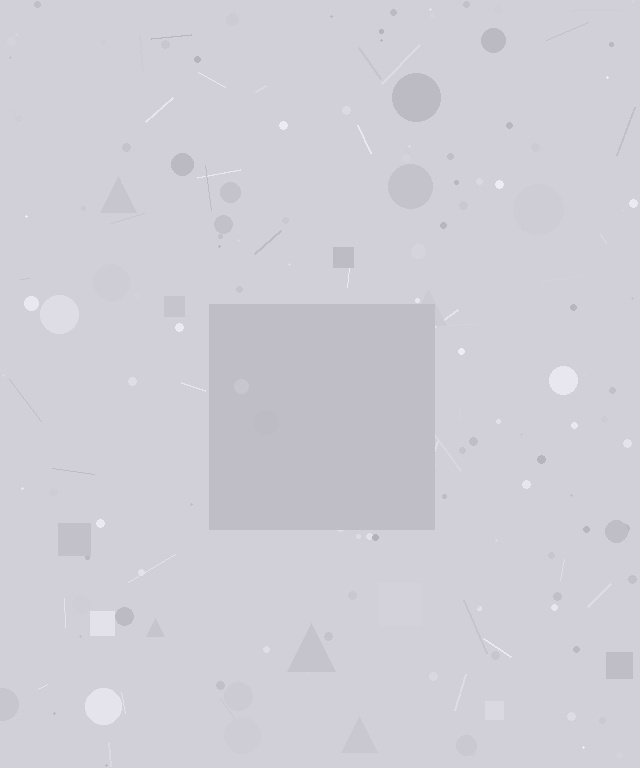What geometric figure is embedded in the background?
A square is embedded in the background.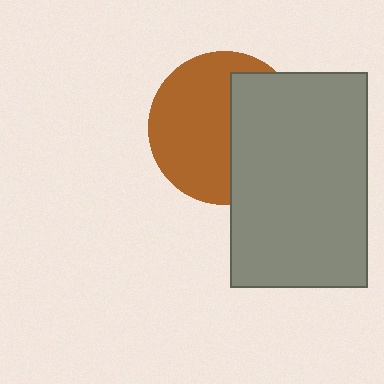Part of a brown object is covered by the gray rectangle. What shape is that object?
It is a circle.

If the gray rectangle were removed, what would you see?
You would see the complete brown circle.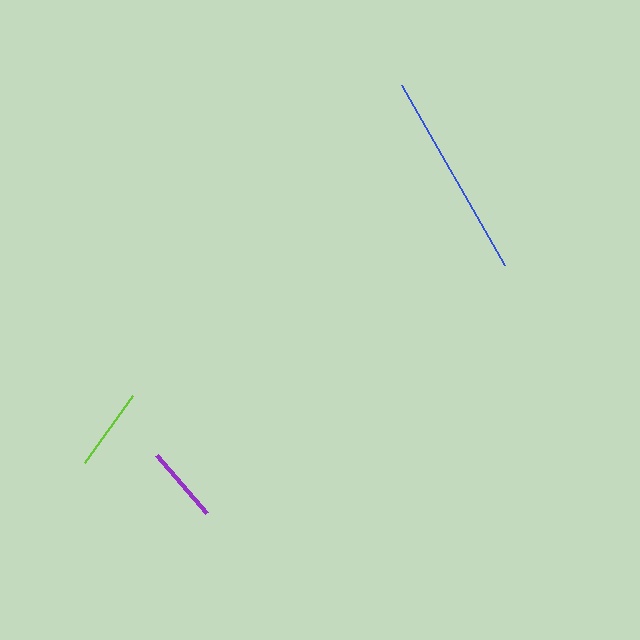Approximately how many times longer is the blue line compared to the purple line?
The blue line is approximately 2.7 times the length of the purple line.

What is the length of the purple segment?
The purple segment is approximately 77 pixels long.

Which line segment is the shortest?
The purple line is the shortest at approximately 77 pixels.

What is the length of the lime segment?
The lime segment is approximately 82 pixels long.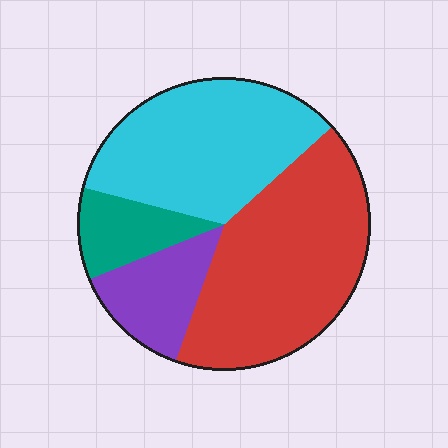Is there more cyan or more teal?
Cyan.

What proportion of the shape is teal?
Teal covers roughly 10% of the shape.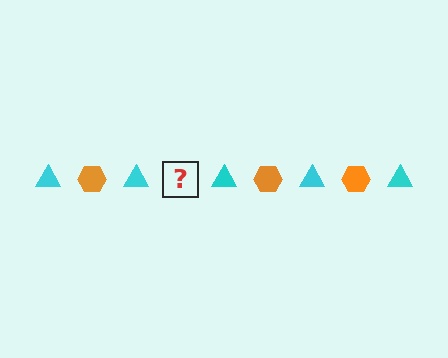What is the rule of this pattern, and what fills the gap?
The rule is that the pattern alternates between cyan triangle and orange hexagon. The gap should be filled with an orange hexagon.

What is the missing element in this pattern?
The missing element is an orange hexagon.